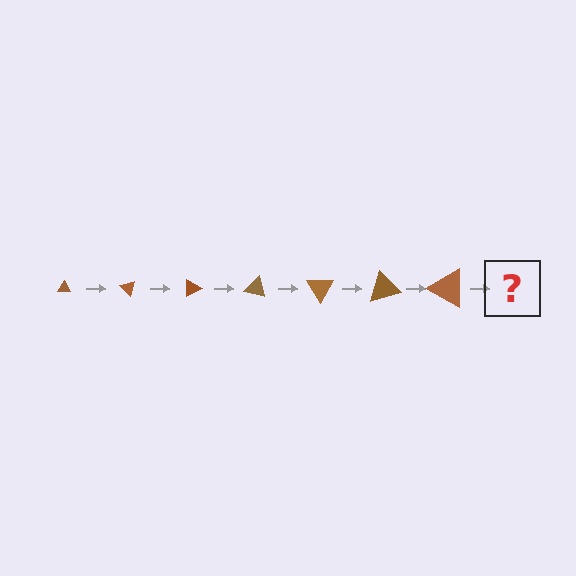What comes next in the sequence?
The next element should be a triangle, larger than the previous one and rotated 315 degrees from the start.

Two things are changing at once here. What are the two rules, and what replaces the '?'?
The two rules are that the triangle grows larger each step and it rotates 45 degrees each step. The '?' should be a triangle, larger than the previous one and rotated 315 degrees from the start.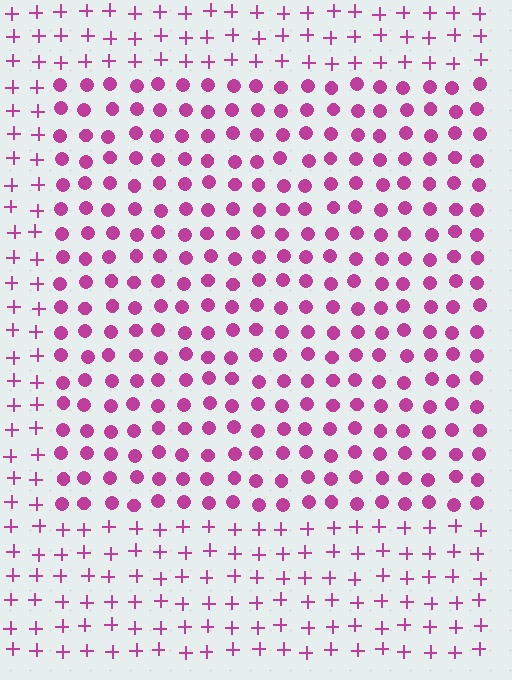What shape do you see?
I see a rectangle.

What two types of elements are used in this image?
The image uses circles inside the rectangle region and plus signs outside it.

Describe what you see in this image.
The image is filled with small magenta elements arranged in a uniform grid. A rectangle-shaped region contains circles, while the surrounding area contains plus signs. The boundary is defined purely by the change in element shape.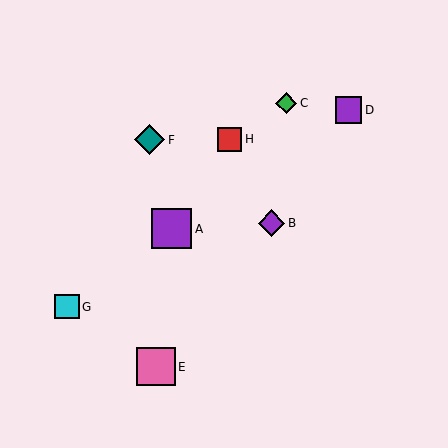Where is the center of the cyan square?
The center of the cyan square is at (67, 307).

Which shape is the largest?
The purple square (labeled A) is the largest.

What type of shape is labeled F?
Shape F is a teal diamond.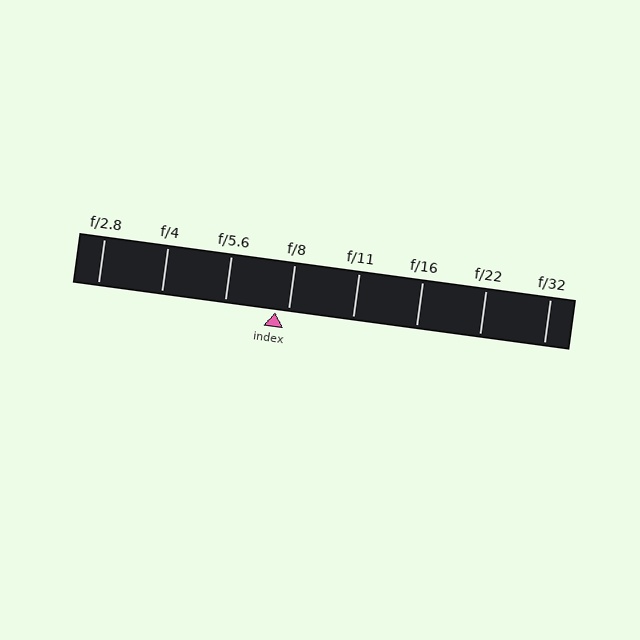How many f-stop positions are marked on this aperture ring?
There are 8 f-stop positions marked.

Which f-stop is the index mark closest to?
The index mark is closest to f/8.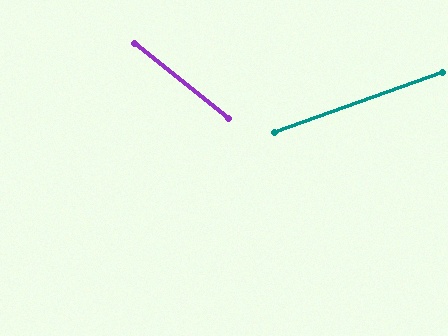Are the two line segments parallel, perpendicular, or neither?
Neither parallel nor perpendicular — they differ by about 59°.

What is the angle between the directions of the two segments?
Approximately 59 degrees.